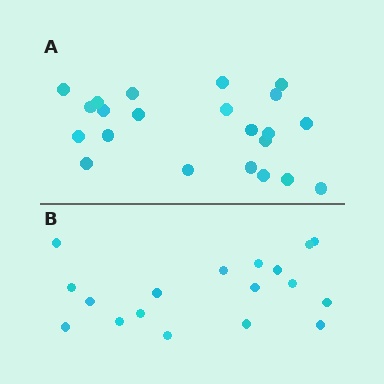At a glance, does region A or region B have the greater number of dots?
Region A (the top region) has more dots.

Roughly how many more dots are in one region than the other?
Region A has about 4 more dots than region B.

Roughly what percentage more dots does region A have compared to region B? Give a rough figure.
About 20% more.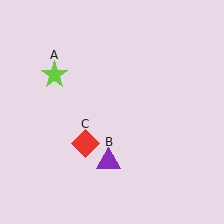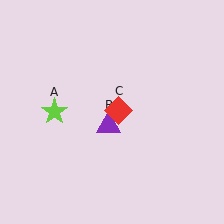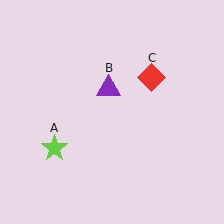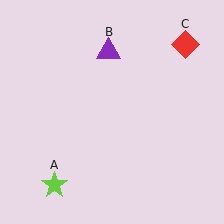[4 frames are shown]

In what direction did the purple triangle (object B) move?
The purple triangle (object B) moved up.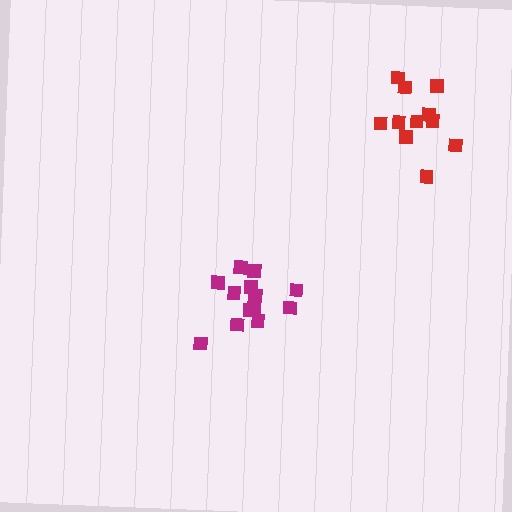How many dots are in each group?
Group 1: 13 dots, Group 2: 11 dots (24 total).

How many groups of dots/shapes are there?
There are 2 groups.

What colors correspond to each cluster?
The clusters are colored: magenta, red.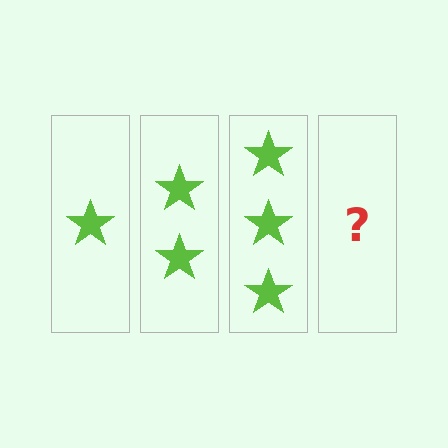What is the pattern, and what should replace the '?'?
The pattern is that each step adds one more star. The '?' should be 4 stars.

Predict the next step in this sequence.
The next step is 4 stars.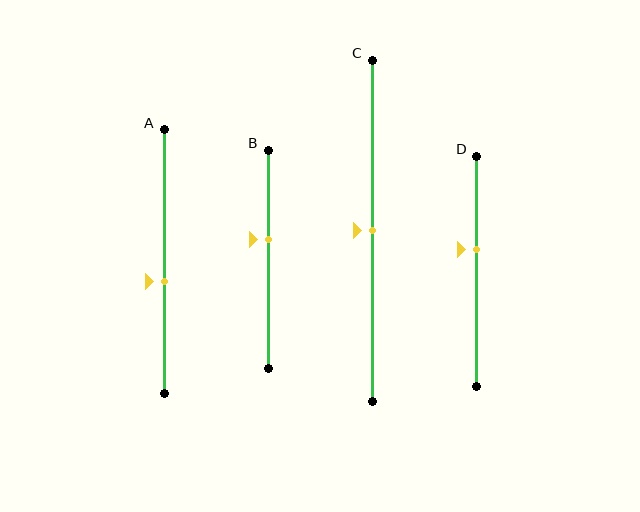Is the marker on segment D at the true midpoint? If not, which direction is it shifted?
No, the marker on segment D is shifted upward by about 9% of the segment length.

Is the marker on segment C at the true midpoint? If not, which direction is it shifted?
Yes, the marker on segment C is at the true midpoint.